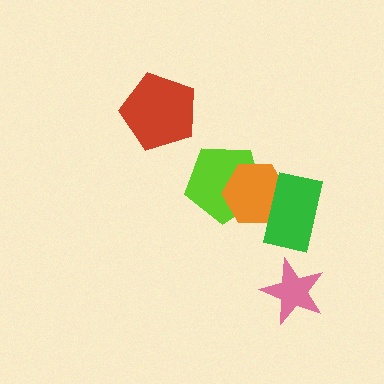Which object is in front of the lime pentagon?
The orange hexagon is in front of the lime pentagon.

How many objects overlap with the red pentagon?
0 objects overlap with the red pentagon.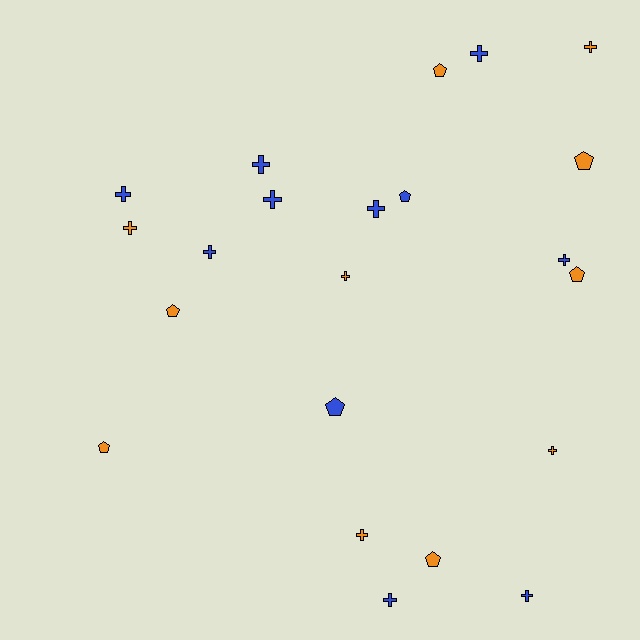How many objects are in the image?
There are 22 objects.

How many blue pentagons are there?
There are 2 blue pentagons.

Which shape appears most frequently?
Cross, with 14 objects.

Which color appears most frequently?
Blue, with 11 objects.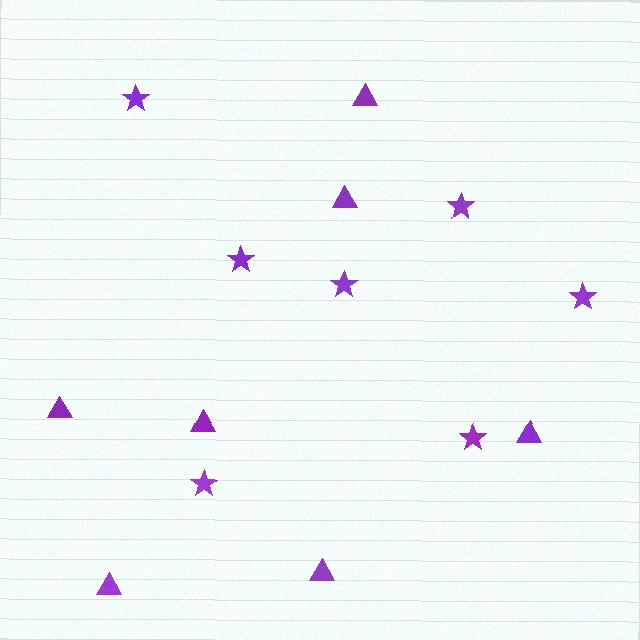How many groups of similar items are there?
There are 2 groups: one group of triangles (7) and one group of stars (7).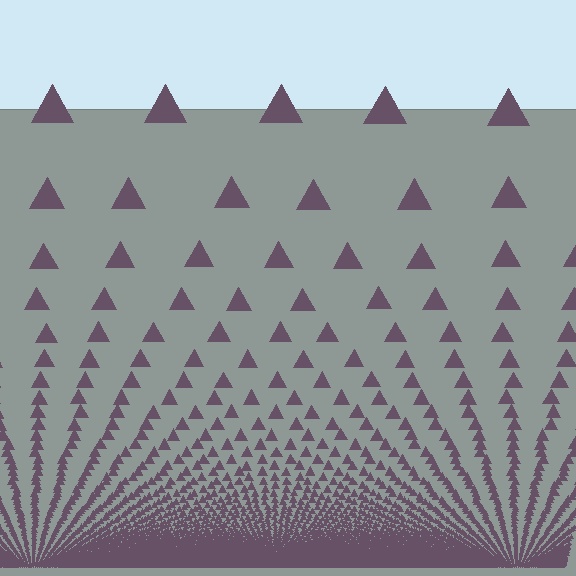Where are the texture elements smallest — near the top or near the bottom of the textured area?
Near the bottom.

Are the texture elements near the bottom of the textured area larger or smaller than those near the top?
Smaller. The gradient is inverted — elements near the bottom are smaller and denser.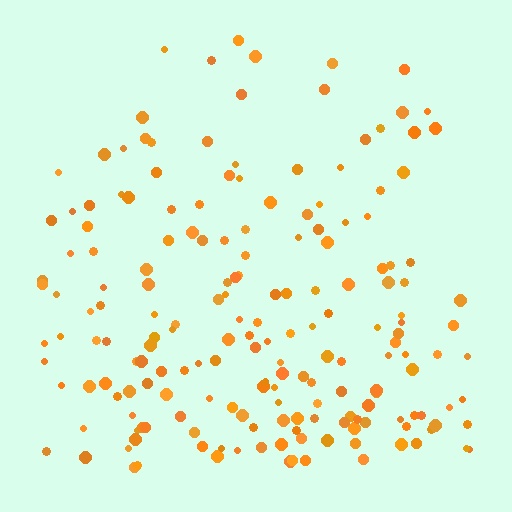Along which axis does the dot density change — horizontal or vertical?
Vertical.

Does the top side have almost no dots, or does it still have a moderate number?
Still a moderate number, just noticeably fewer than the bottom.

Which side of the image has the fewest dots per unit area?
The top.